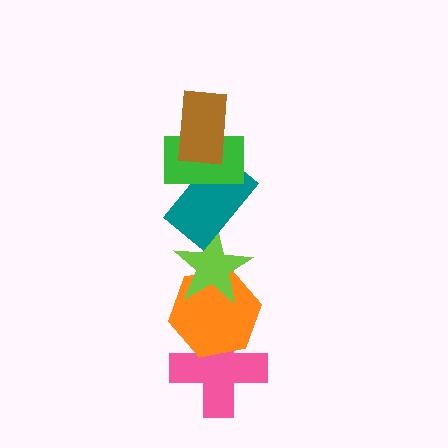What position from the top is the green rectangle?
The green rectangle is 2nd from the top.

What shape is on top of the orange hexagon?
The lime star is on top of the orange hexagon.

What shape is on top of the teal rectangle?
The green rectangle is on top of the teal rectangle.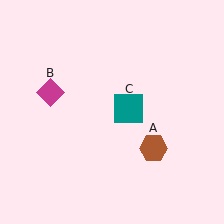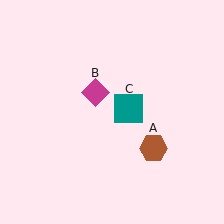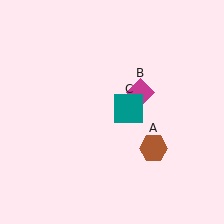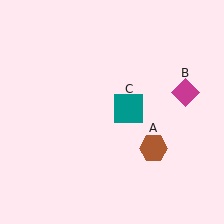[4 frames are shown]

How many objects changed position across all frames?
1 object changed position: magenta diamond (object B).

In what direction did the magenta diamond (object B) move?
The magenta diamond (object B) moved right.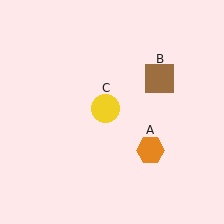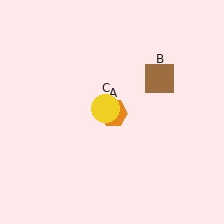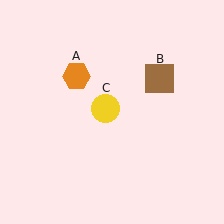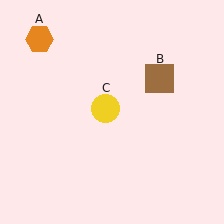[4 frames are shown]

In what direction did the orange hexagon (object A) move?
The orange hexagon (object A) moved up and to the left.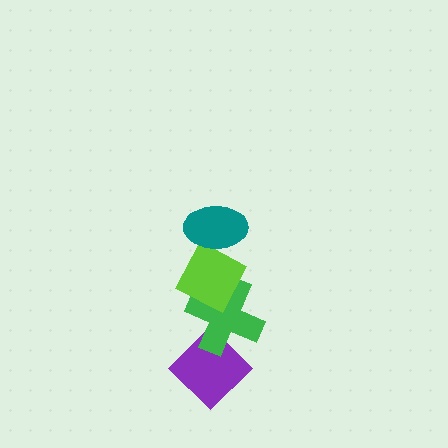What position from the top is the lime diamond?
The lime diamond is 2nd from the top.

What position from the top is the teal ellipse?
The teal ellipse is 1st from the top.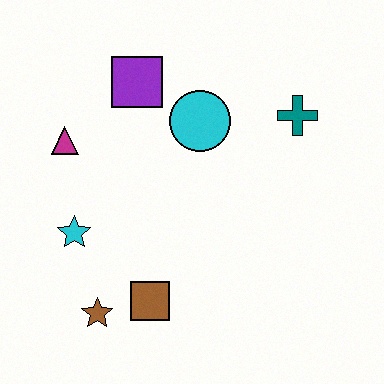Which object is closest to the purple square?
The cyan circle is closest to the purple square.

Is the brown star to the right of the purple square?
No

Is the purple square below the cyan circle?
No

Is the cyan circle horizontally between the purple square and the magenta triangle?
No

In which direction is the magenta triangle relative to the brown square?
The magenta triangle is above the brown square.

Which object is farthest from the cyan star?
The teal cross is farthest from the cyan star.